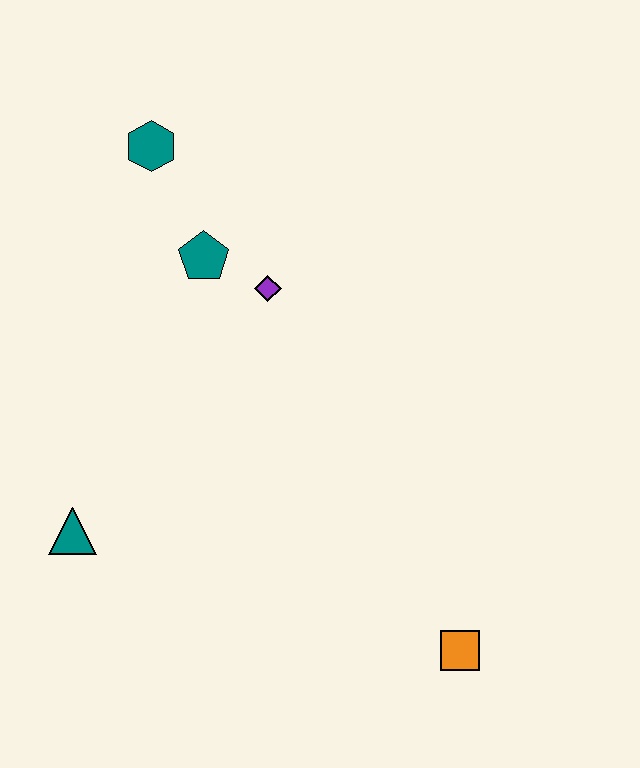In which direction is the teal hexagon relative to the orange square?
The teal hexagon is above the orange square.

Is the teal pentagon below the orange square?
No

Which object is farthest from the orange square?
The teal hexagon is farthest from the orange square.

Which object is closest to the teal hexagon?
The teal pentagon is closest to the teal hexagon.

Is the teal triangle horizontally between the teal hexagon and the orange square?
No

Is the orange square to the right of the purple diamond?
Yes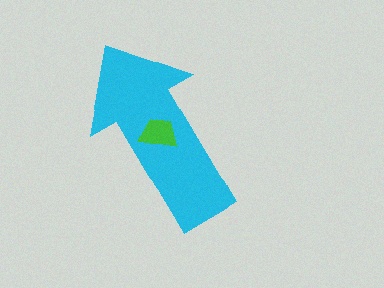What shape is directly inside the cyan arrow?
The green trapezoid.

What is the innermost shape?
The green trapezoid.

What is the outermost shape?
The cyan arrow.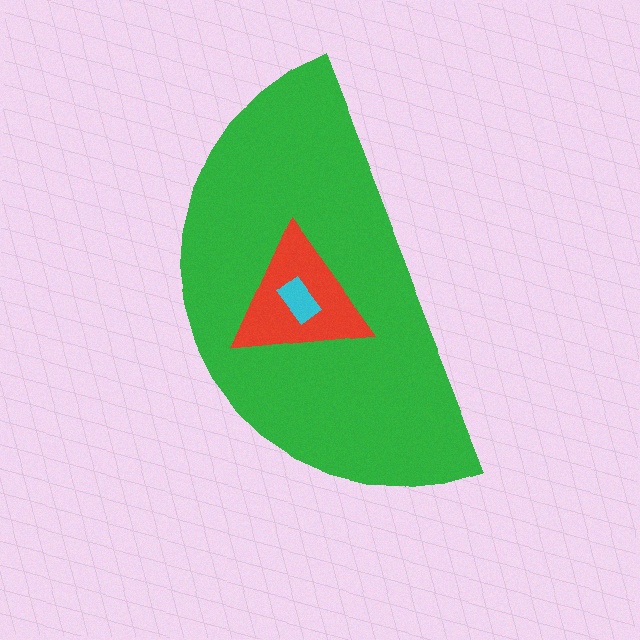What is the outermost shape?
The green semicircle.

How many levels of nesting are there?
3.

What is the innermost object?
The cyan rectangle.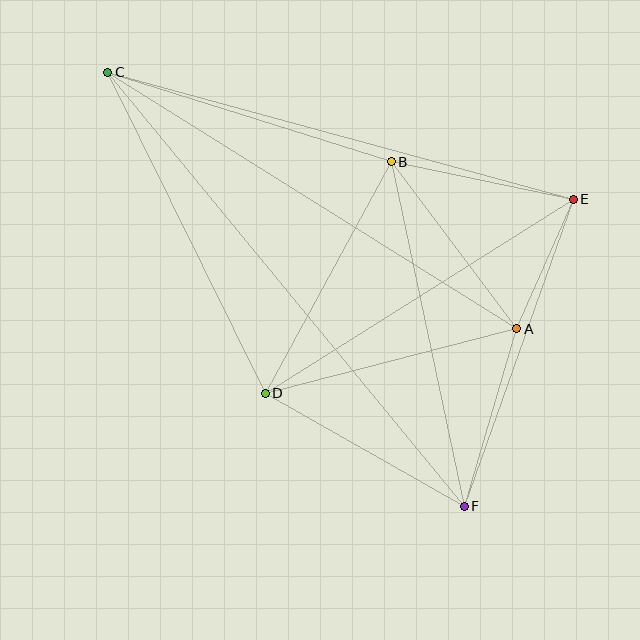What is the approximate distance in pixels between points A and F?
The distance between A and F is approximately 185 pixels.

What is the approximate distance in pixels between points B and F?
The distance between B and F is approximately 352 pixels.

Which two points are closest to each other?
Points A and E are closest to each other.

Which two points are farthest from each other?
Points C and F are farthest from each other.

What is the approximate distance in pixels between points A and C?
The distance between A and C is approximately 483 pixels.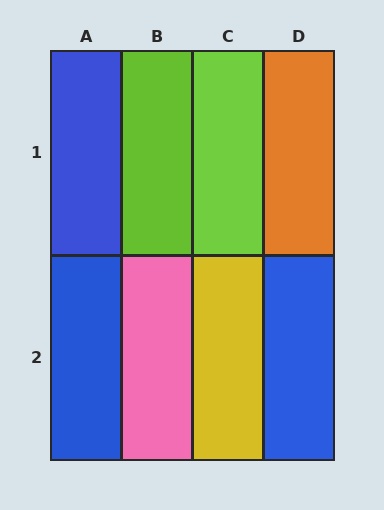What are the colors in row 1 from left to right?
Blue, lime, lime, orange.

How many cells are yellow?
1 cell is yellow.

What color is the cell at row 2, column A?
Blue.